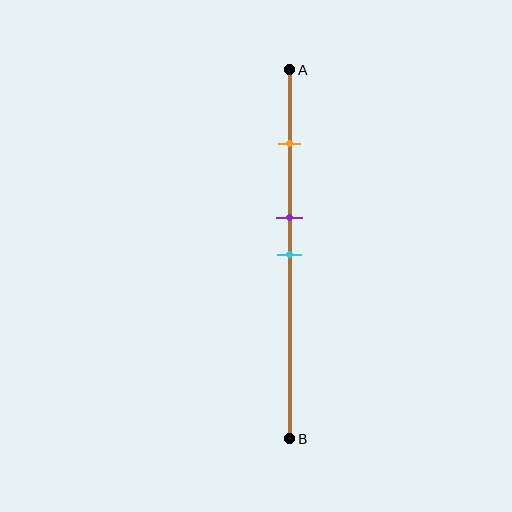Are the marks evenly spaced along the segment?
No, the marks are not evenly spaced.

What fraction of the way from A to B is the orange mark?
The orange mark is approximately 20% (0.2) of the way from A to B.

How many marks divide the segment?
There are 3 marks dividing the segment.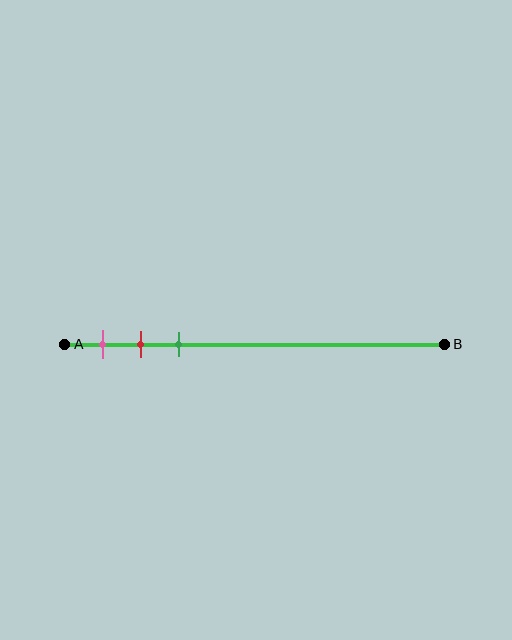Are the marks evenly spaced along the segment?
Yes, the marks are approximately evenly spaced.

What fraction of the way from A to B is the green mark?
The green mark is approximately 30% (0.3) of the way from A to B.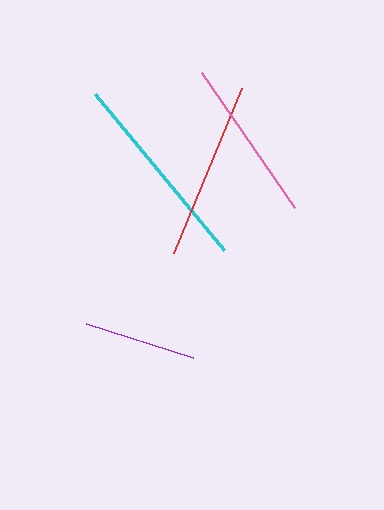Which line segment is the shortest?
The purple line is the shortest at approximately 113 pixels.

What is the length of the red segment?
The red segment is approximately 179 pixels long.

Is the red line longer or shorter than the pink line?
The red line is longer than the pink line.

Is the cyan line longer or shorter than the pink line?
The cyan line is longer than the pink line.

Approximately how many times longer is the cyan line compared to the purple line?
The cyan line is approximately 1.8 times the length of the purple line.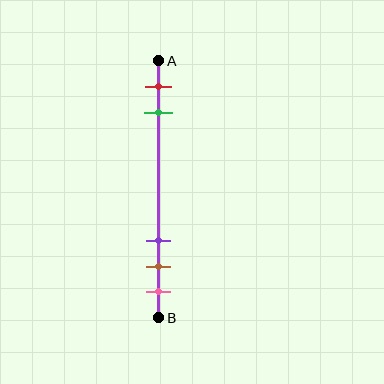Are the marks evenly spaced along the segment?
No, the marks are not evenly spaced.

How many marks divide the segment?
There are 5 marks dividing the segment.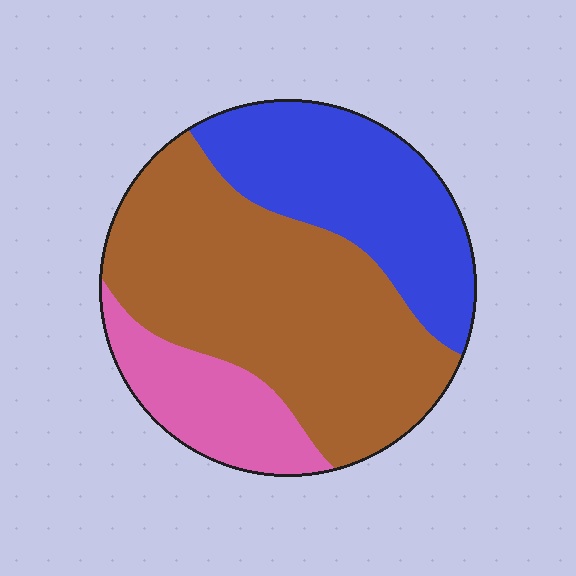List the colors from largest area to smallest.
From largest to smallest: brown, blue, pink.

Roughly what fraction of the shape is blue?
Blue takes up between a quarter and a half of the shape.